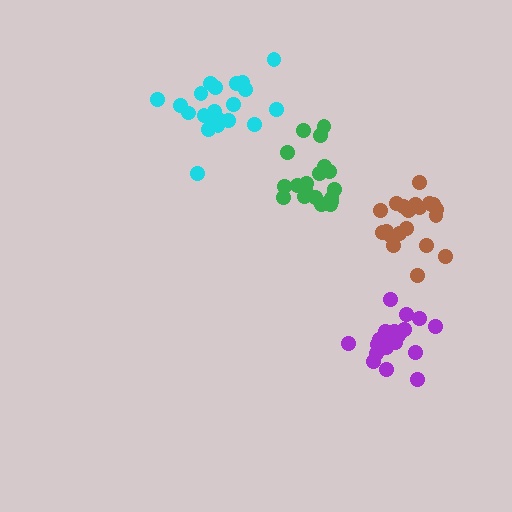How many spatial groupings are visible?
There are 4 spatial groupings.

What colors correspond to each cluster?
The clusters are colored: cyan, purple, green, brown.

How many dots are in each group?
Group 1: 21 dots, Group 2: 19 dots, Group 3: 19 dots, Group 4: 20 dots (79 total).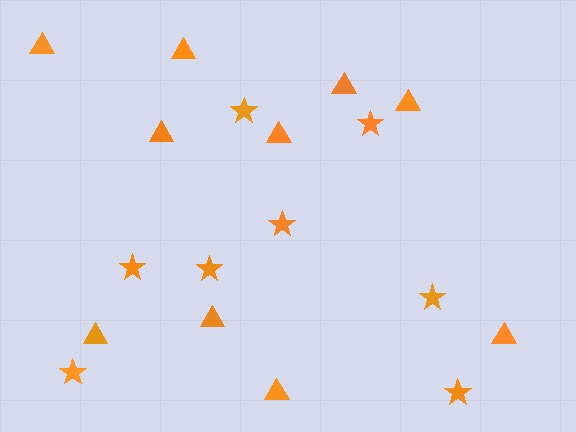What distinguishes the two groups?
There are 2 groups: one group of triangles (10) and one group of stars (8).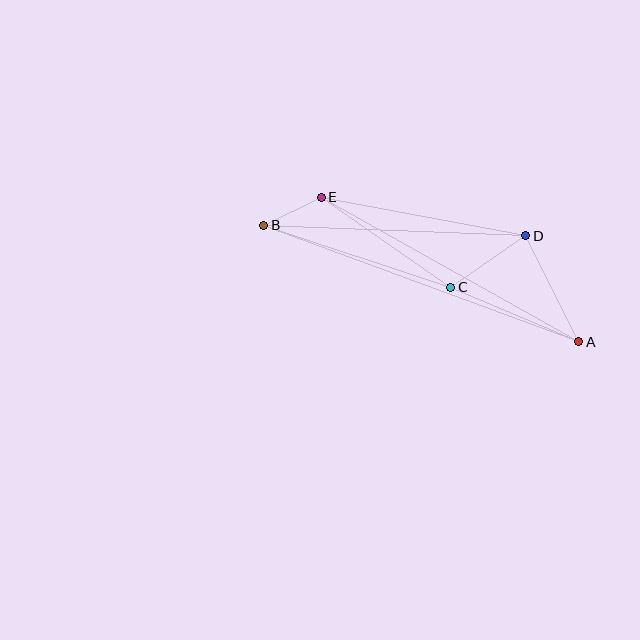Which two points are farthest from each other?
Points A and B are farthest from each other.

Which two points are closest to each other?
Points B and E are closest to each other.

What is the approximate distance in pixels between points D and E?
The distance between D and E is approximately 208 pixels.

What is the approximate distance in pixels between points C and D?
The distance between C and D is approximately 91 pixels.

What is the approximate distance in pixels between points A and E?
The distance between A and E is approximately 295 pixels.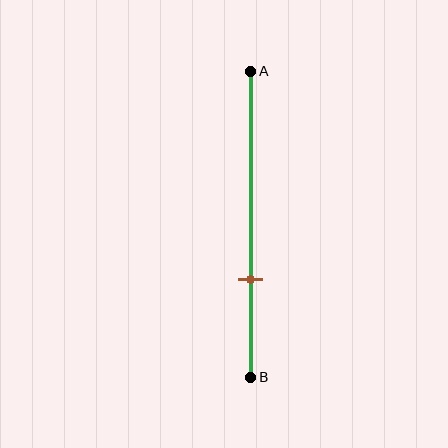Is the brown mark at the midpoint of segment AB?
No, the mark is at about 70% from A, not at the 50% midpoint.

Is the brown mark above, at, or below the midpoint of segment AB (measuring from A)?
The brown mark is below the midpoint of segment AB.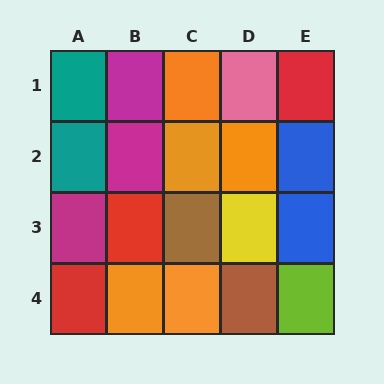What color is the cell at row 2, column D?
Orange.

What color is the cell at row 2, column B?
Magenta.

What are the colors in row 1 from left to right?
Teal, magenta, orange, pink, red.